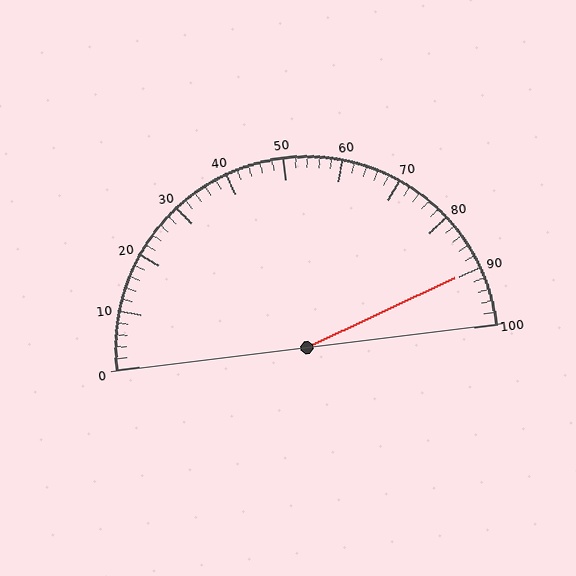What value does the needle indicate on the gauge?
The needle indicates approximately 90.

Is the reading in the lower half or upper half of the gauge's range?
The reading is in the upper half of the range (0 to 100).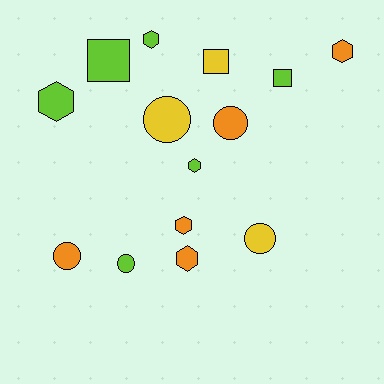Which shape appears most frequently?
Hexagon, with 6 objects.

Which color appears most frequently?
Lime, with 6 objects.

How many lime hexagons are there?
There are 3 lime hexagons.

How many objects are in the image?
There are 14 objects.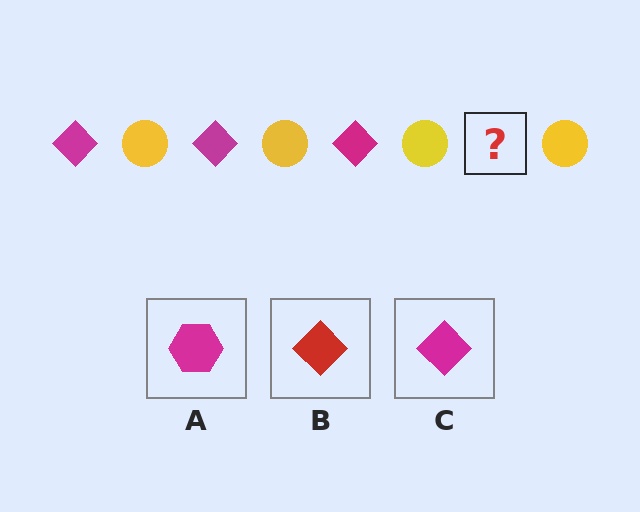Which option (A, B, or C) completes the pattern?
C.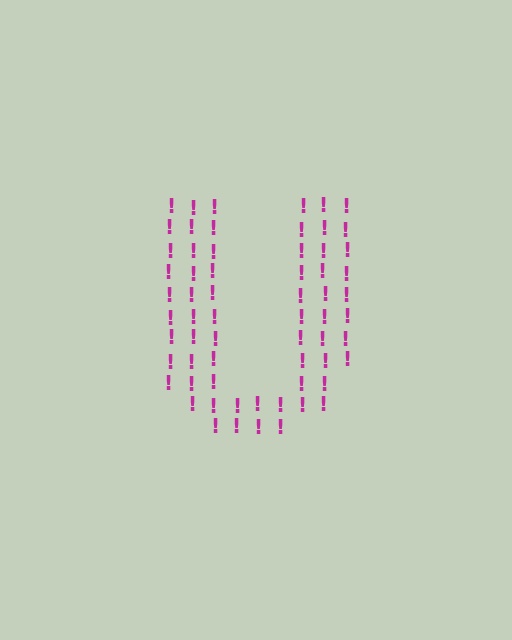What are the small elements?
The small elements are exclamation marks.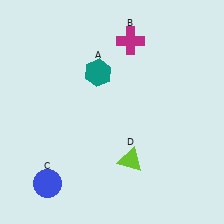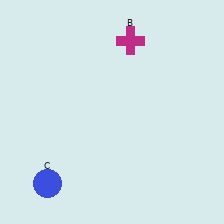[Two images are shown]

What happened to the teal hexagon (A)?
The teal hexagon (A) was removed in Image 2. It was in the top-left area of Image 1.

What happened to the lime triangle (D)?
The lime triangle (D) was removed in Image 2. It was in the bottom-right area of Image 1.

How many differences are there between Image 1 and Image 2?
There are 2 differences between the two images.